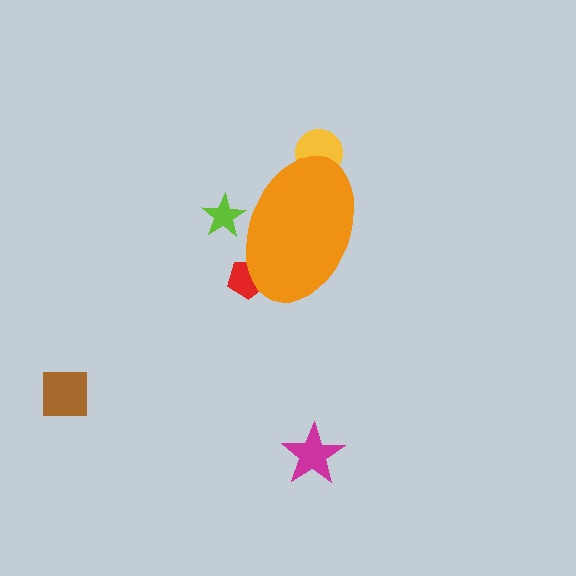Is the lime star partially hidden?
Yes, the lime star is partially hidden behind the orange ellipse.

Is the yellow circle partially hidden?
Yes, the yellow circle is partially hidden behind the orange ellipse.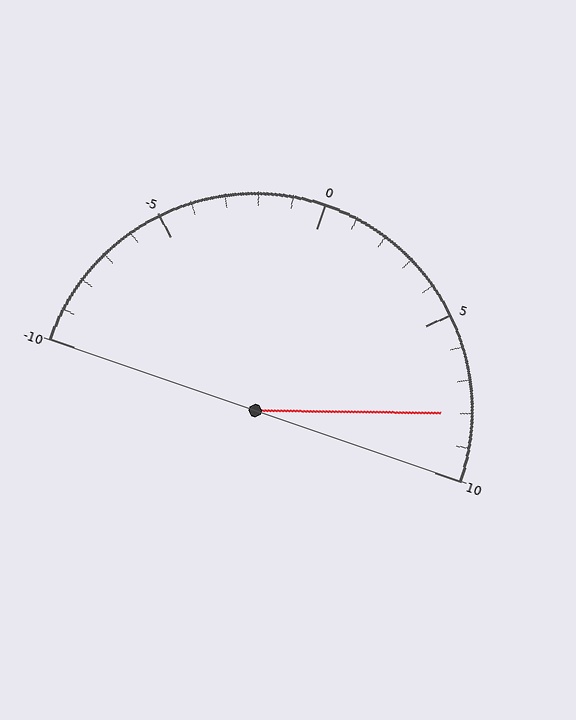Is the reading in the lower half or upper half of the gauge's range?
The reading is in the upper half of the range (-10 to 10).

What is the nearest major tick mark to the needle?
The nearest major tick mark is 10.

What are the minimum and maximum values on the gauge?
The gauge ranges from -10 to 10.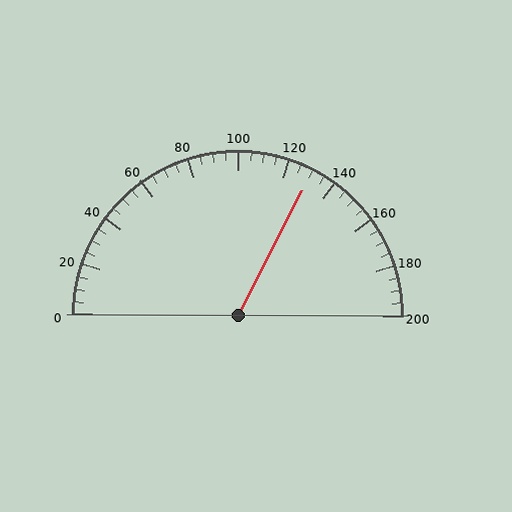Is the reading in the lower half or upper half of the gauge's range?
The reading is in the upper half of the range (0 to 200).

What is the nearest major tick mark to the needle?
The nearest major tick mark is 120.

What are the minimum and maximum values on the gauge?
The gauge ranges from 0 to 200.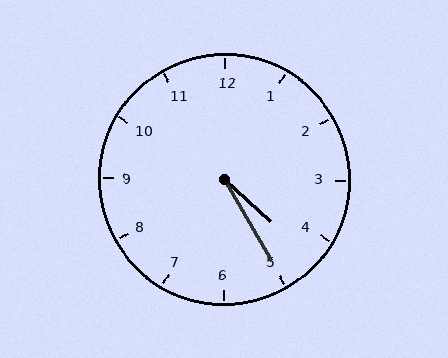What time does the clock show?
4:25.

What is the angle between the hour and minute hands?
Approximately 18 degrees.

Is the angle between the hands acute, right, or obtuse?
It is acute.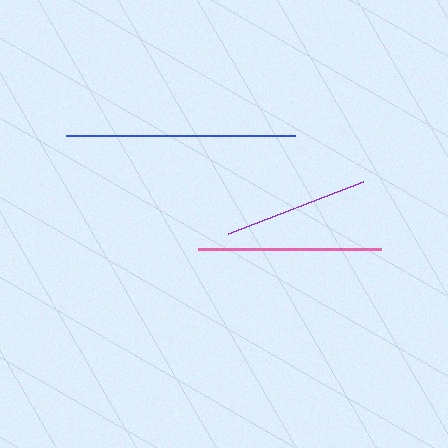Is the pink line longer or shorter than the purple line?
The pink line is longer than the purple line.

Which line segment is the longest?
The blue line is the longest at approximately 230 pixels.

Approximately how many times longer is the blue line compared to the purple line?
The blue line is approximately 1.6 times the length of the purple line.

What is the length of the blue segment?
The blue segment is approximately 230 pixels long.